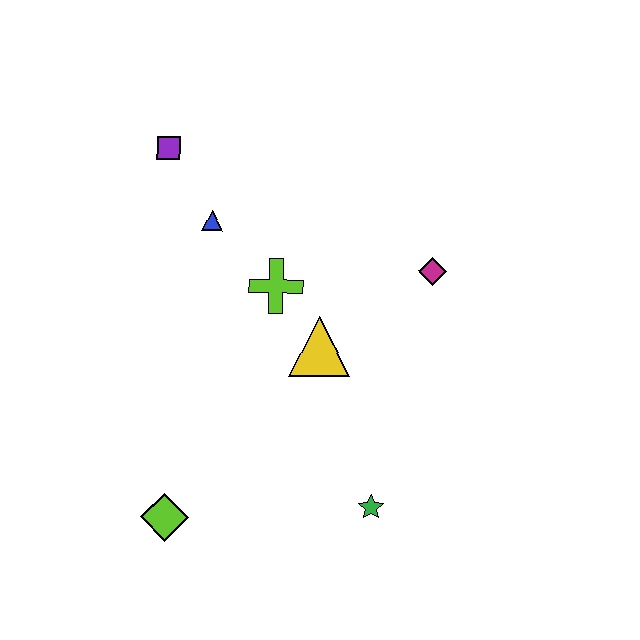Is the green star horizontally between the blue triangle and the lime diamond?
No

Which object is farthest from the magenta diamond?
The lime diamond is farthest from the magenta diamond.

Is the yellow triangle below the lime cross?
Yes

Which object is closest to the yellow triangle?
The lime cross is closest to the yellow triangle.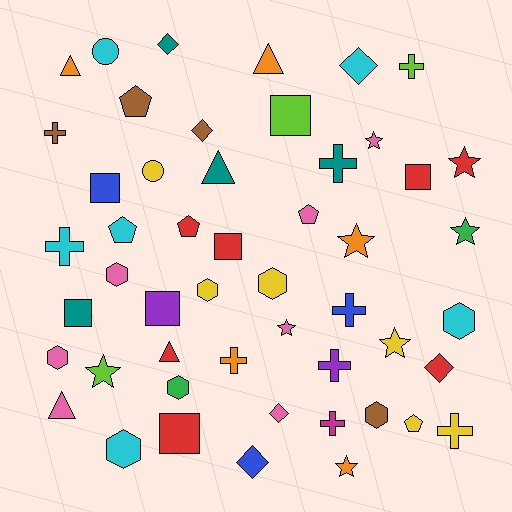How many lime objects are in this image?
There are 3 lime objects.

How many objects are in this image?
There are 50 objects.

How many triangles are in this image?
There are 5 triangles.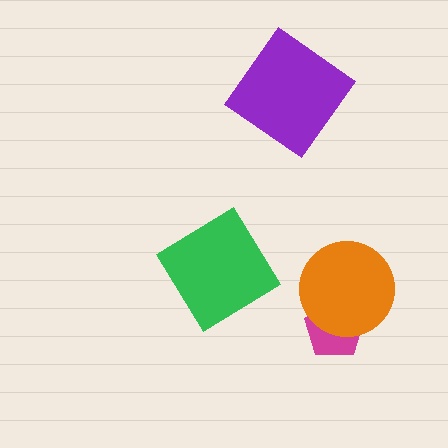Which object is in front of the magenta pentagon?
The orange circle is in front of the magenta pentagon.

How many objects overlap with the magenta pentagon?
1 object overlaps with the magenta pentagon.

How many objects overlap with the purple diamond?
0 objects overlap with the purple diamond.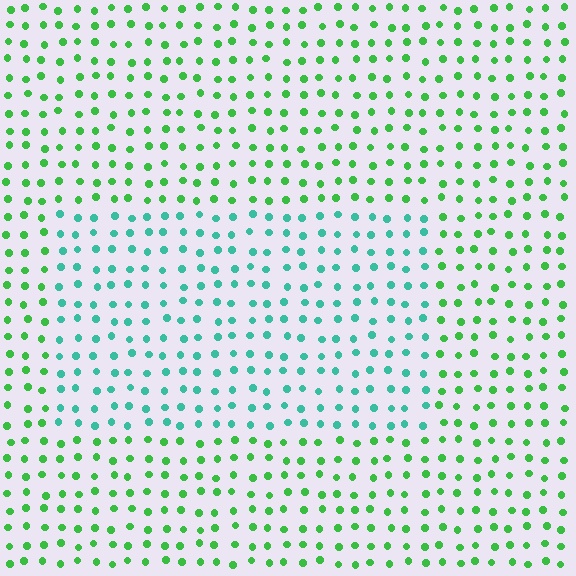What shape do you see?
I see a rectangle.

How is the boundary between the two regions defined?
The boundary is defined purely by a slight shift in hue (about 44 degrees). Spacing, size, and orientation are identical on both sides.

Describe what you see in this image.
The image is filled with small green elements in a uniform arrangement. A rectangle-shaped region is visible where the elements are tinted to a slightly different hue, forming a subtle color boundary.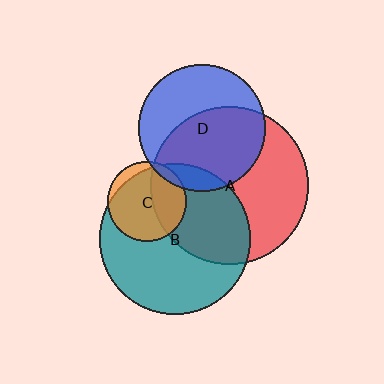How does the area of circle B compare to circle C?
Approximately 3.6 times.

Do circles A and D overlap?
Yes.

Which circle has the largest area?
Circle A (red).